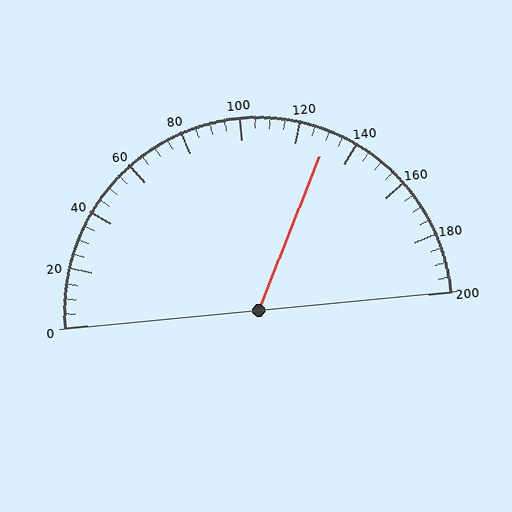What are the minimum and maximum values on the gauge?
The gauge ranges from 0 to 200.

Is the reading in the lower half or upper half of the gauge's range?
The reading is in the upper half of the range (0 to 200).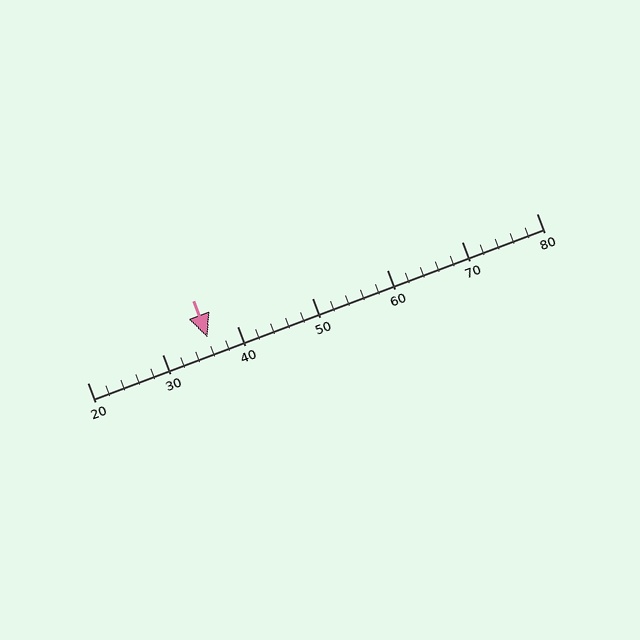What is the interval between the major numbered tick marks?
The major tick marks are spaced 10 units apart.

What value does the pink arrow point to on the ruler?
The pink arrow points to approximately 36.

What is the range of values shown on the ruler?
The ruler shows values from 20 to 80.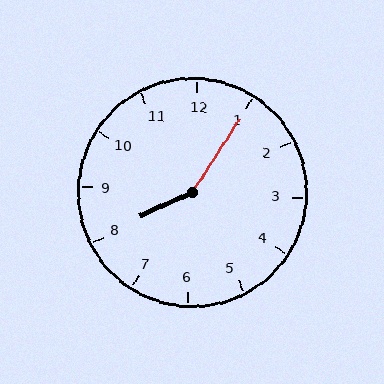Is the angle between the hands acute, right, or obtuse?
It is obtuse.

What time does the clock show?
8:05.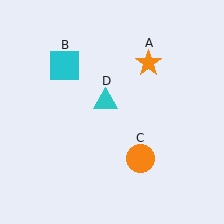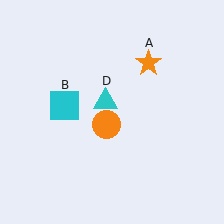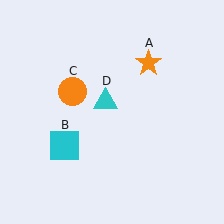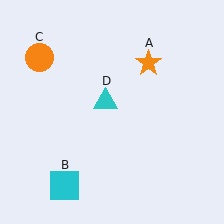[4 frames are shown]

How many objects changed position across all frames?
2 objects changed position: cyan square (object B), orange circle (object C).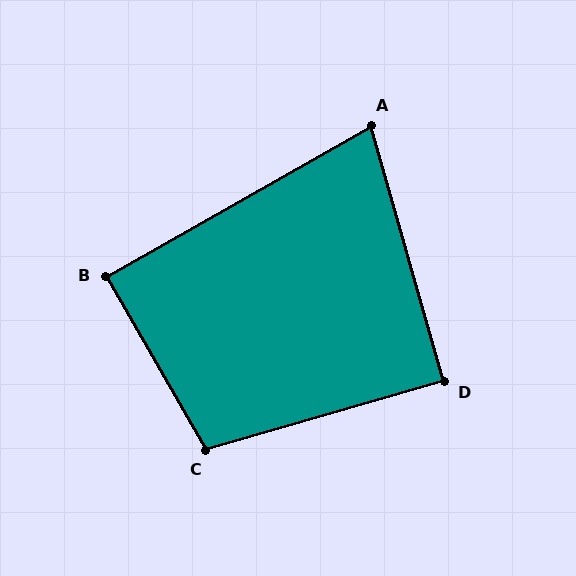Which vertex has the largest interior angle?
C, at approximately 104 degrees.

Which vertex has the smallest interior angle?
A, at approximately 76 degrees.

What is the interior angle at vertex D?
Approximately 90 degrees (approximately right).